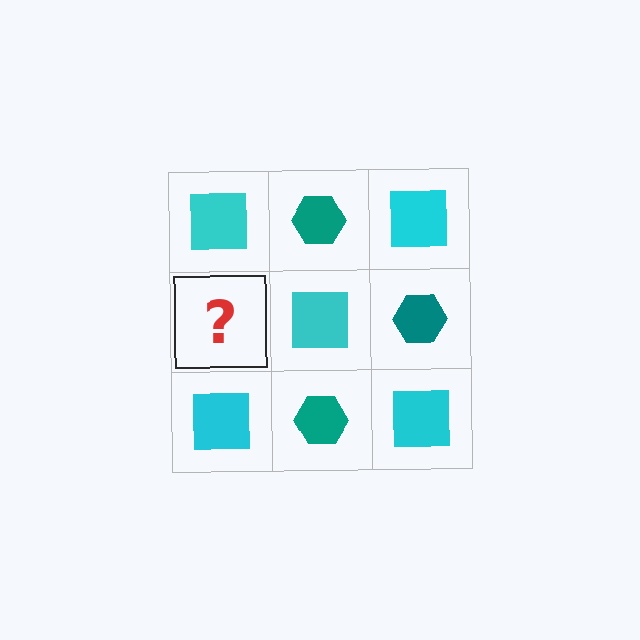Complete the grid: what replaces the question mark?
The question mark should be replaced with a teal hexagon.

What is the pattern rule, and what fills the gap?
The rule is that it alternates cyan square and teal hexagon in a checkerboard pattern. The gap should be filled with a teal hexagon.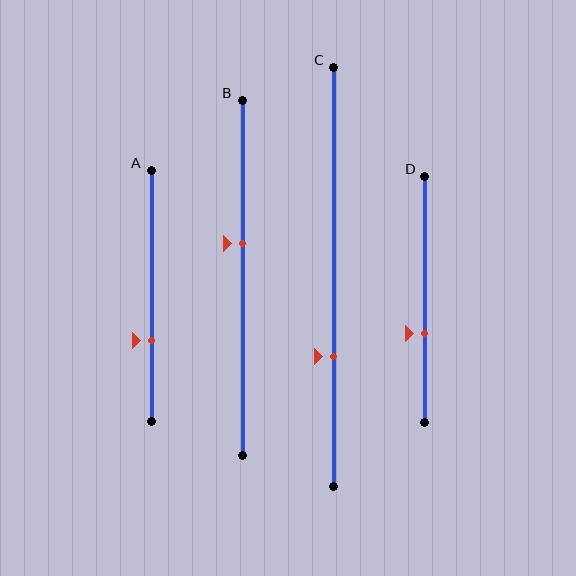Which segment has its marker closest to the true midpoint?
Segment B has its marker closest to the true midpoint.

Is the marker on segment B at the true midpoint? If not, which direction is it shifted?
No, the marker on segment B is shifted upward by about 10% of the segment length.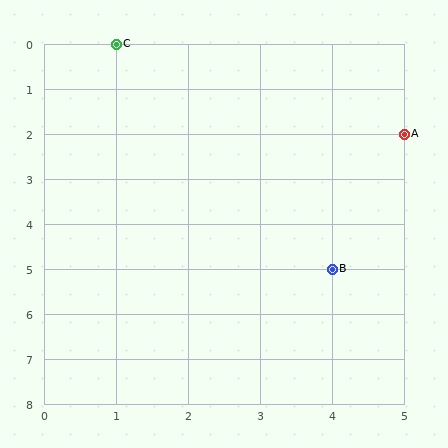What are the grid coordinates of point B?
Point B is at grid coordinates (4, 5).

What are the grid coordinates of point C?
Point C is at grid coordinates (1, 0).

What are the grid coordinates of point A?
Point A is at grid coordinates (5, 2).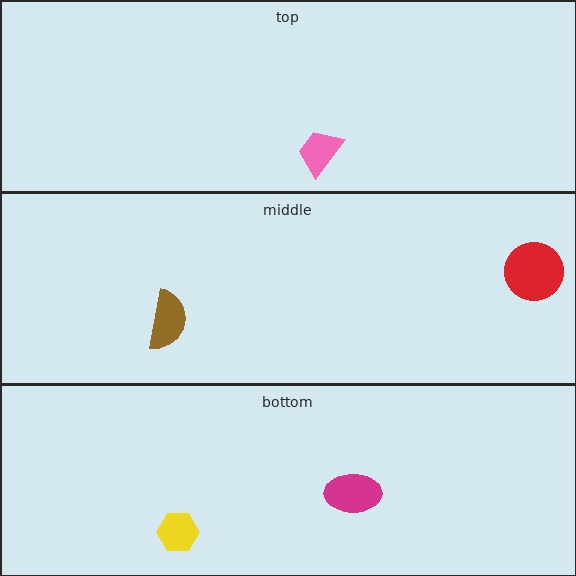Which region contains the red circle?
The middle region.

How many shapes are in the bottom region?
2.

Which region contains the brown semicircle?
The middle region.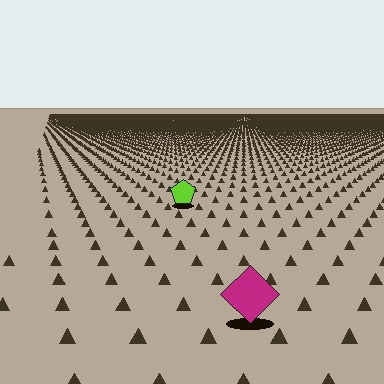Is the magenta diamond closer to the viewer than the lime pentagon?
Yes. The magenta diamond is closer — you can tell from the texture gradient: the ground texture is coarser near it.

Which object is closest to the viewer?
The magenta diamond is closest. The texture marks near it are larger and more spread out.